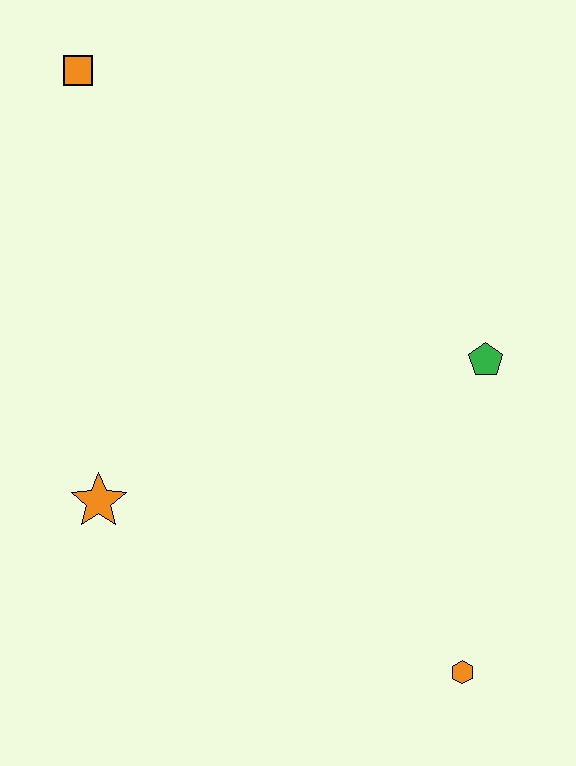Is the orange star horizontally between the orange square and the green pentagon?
Yes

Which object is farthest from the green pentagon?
The orange square is farthest from the green pentagon.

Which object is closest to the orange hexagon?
The green pentagon is closest to the orange hexagon.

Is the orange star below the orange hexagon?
No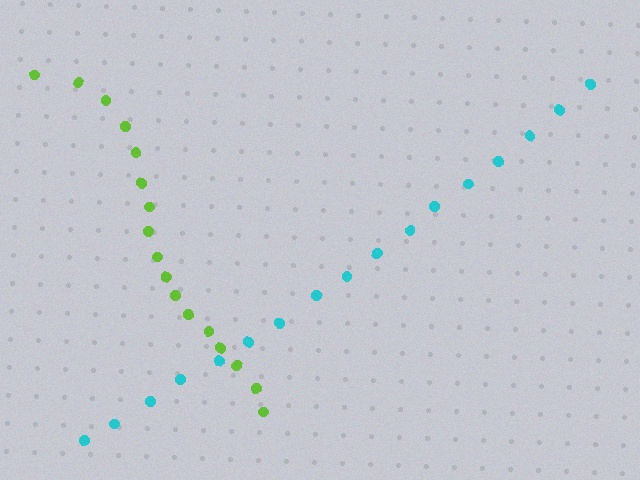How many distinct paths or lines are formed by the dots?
There are 2 distinct paths.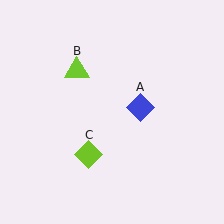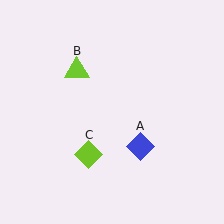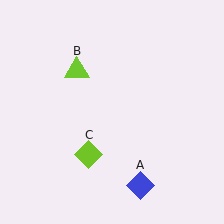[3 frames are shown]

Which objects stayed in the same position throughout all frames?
Lime triangle (object B) and lime diamond (object C) remained stationary.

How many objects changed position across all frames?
1 object changed position: blue diamond (object A).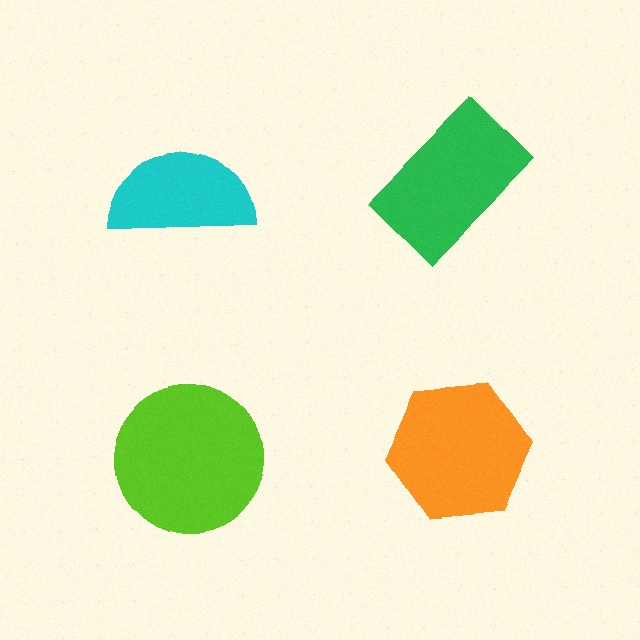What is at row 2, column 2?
An orange hexagon.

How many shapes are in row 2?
2 shapes.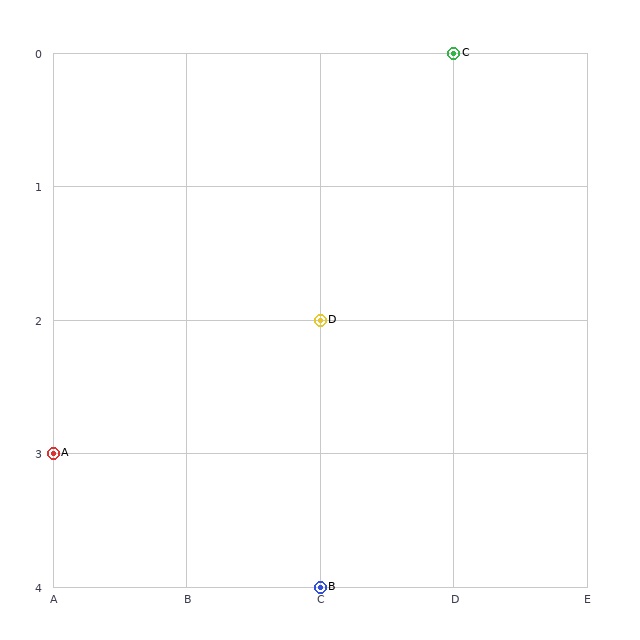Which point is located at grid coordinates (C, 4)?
Point B is at (C, 4).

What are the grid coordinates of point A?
Point A is at grid coordinates (A, 3).